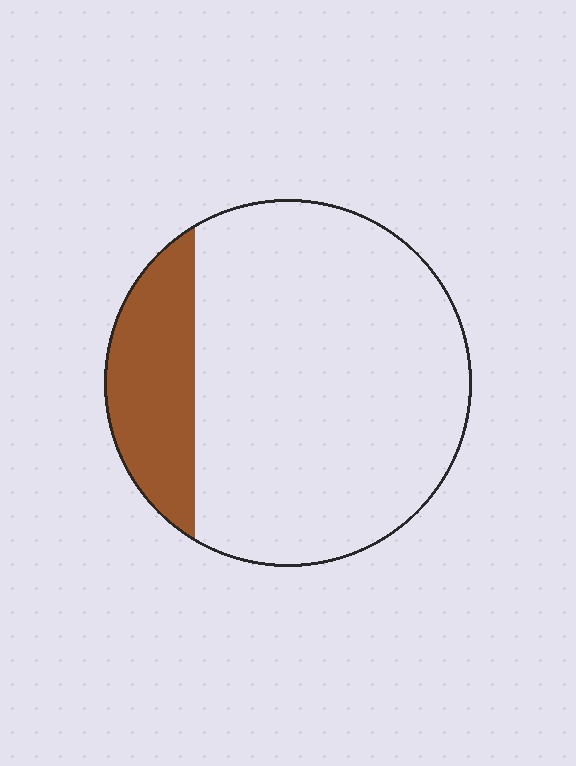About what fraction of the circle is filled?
About one fifth (1/5).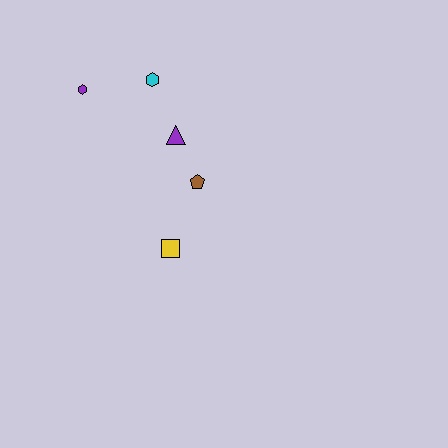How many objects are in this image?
There are 5 objects.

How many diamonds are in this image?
There are no diamonds.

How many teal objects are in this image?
There are no teal objects.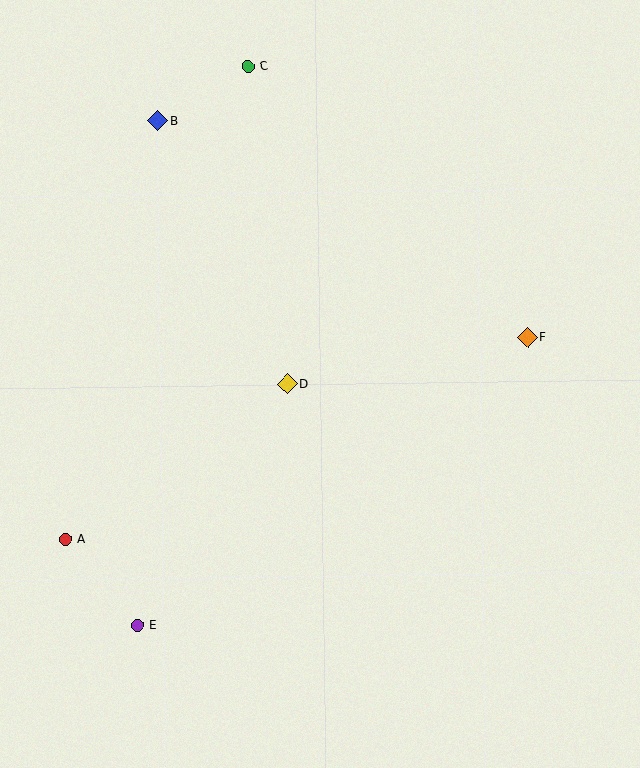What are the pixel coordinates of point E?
Point E is at (138, 625).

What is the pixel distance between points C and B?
The distance between C and B is 105 pixels.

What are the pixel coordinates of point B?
Point B is at (158, 121).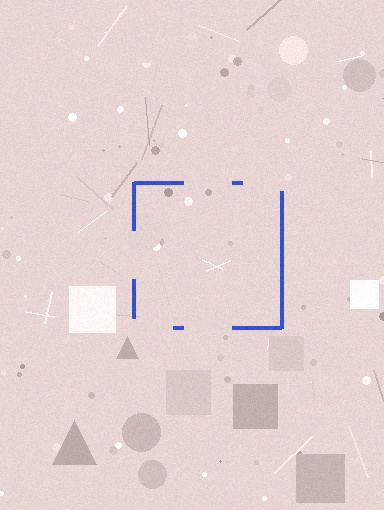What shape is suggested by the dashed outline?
The dashed outline suggests a square.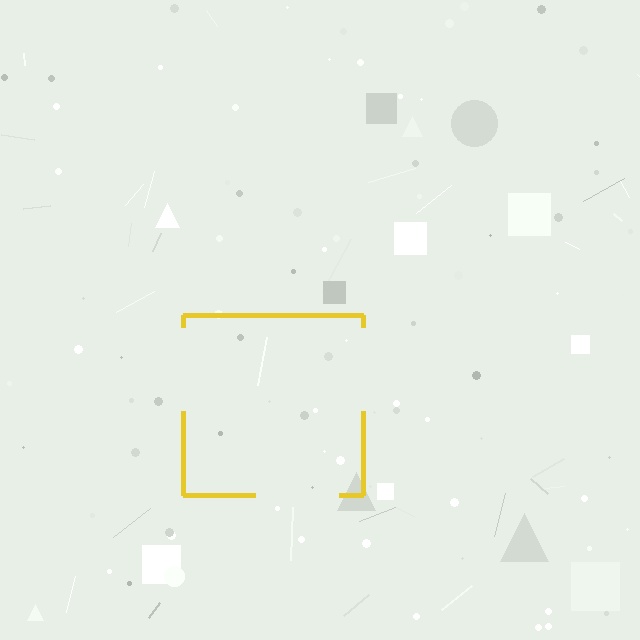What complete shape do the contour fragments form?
The contour fragments form a square.